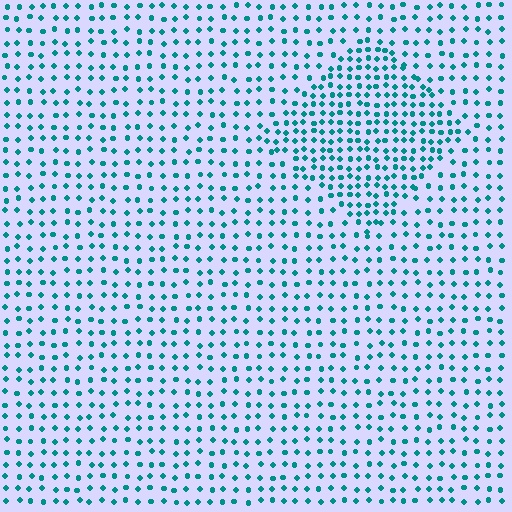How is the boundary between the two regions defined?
The boundary is defined by a change in element density (approximately 1.8x ratio). All elements are the same color, size, and shape.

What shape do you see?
I see a diamond.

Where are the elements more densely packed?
The elements are more densely packed inside the diamond boundary.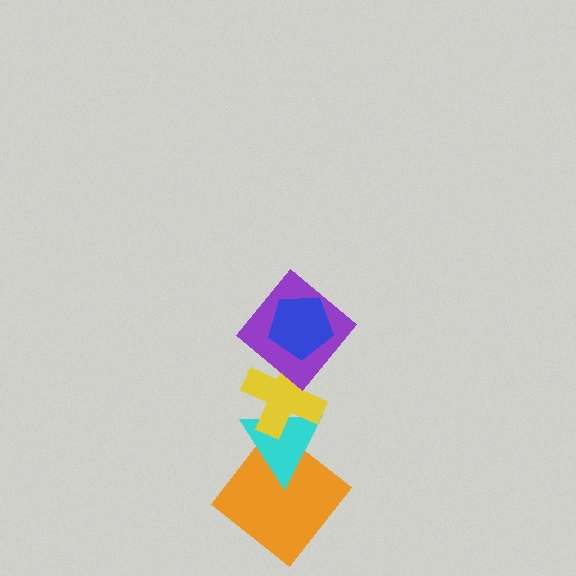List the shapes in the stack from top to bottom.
From top to bottom: the blue pentagon, the purple diamond, the yellow cross, the cyan triangle, the orange diamond.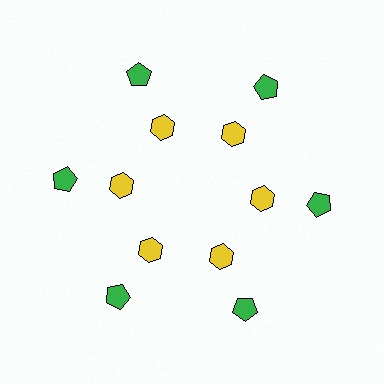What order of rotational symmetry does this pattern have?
This pattern has 6-fold rotational symmetry.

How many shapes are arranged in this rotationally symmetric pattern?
There are 12 shapes, arranged in 6 groups of 2.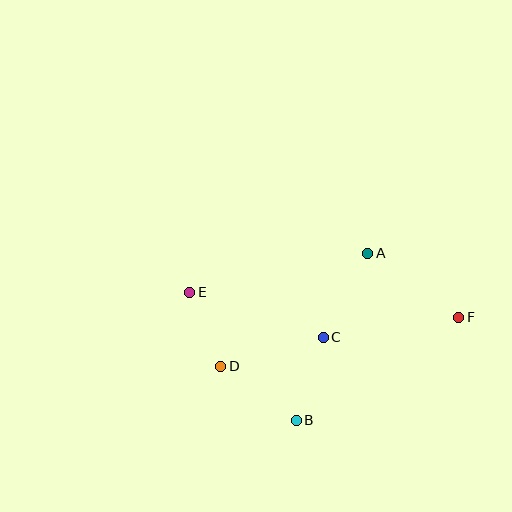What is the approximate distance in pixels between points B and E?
The distance between B and E is approximately 166 pixels.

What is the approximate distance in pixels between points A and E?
The distance between A and E is approximately 182 pixels.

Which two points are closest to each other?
Points D and E are closest to each other.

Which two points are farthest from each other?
Points E and F are farthest from each other.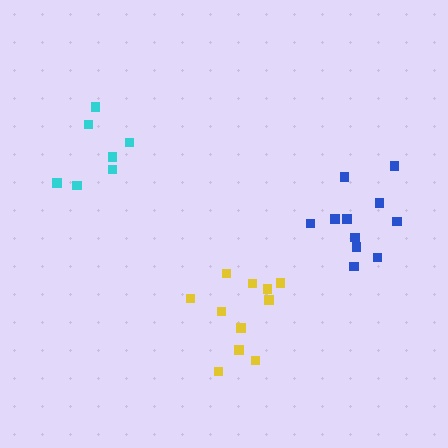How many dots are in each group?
Group 1: 7 dots, Group 2: 11 dots, Group 3: 11 dots (29 total).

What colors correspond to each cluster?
The clusters are colored: cyan, yellow, blue.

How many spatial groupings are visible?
There are 3 spatial groupings.